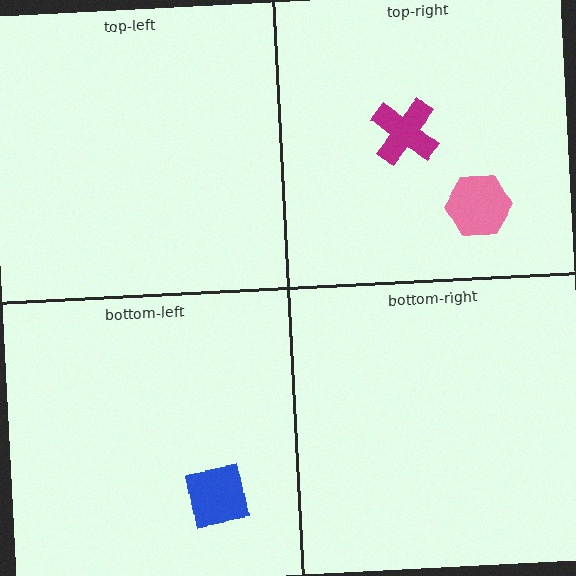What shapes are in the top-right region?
The magenta cross, the pink hexagon.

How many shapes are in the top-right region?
2.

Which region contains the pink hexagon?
The top-right region.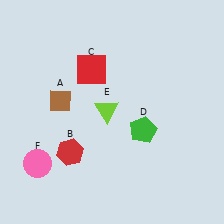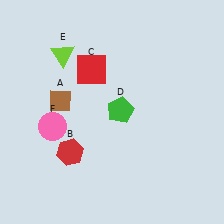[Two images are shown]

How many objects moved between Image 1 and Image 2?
3 objects moved between the two images.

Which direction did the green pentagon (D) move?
The green pentagon (D) moved left.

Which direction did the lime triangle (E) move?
The lime triangle (E) moved up.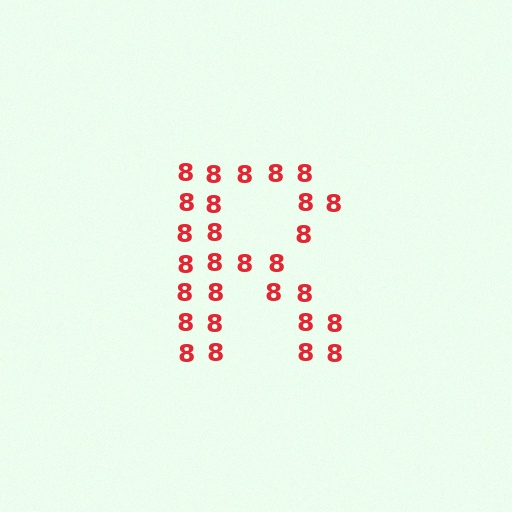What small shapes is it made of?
It is made of small digit 8's.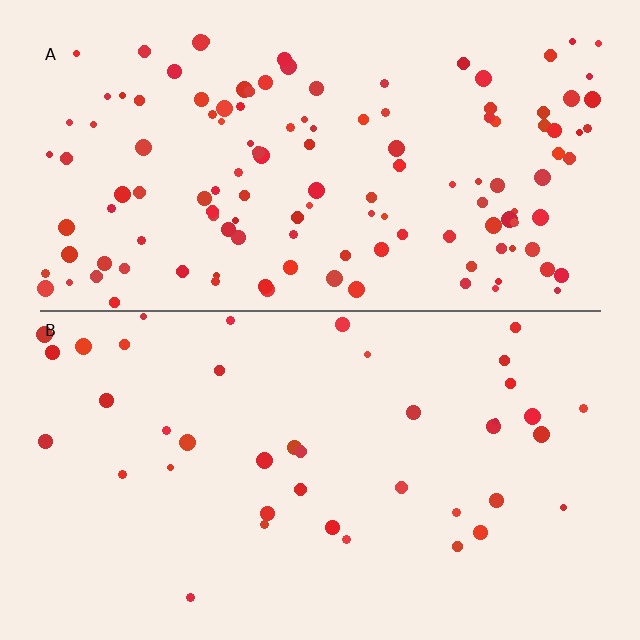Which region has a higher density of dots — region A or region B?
A (the top).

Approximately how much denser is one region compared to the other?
Approximately 3.2× — region A over region B.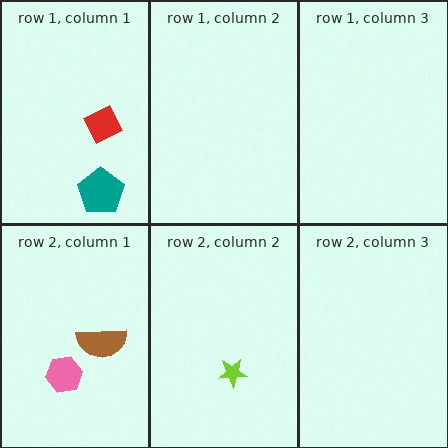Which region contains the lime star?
The row 2, column 2 region.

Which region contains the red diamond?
The row 1, column 1 region.